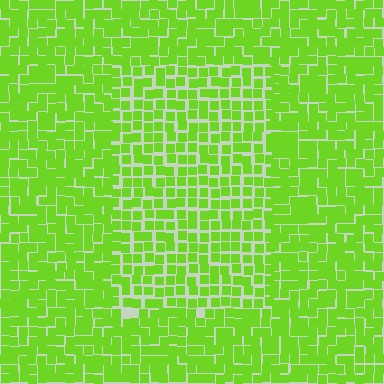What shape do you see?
I see a rectangle.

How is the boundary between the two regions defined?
The boundary is defined by a change in element density (approximately 1.4x ratio). All elements are the same color, size, and shape.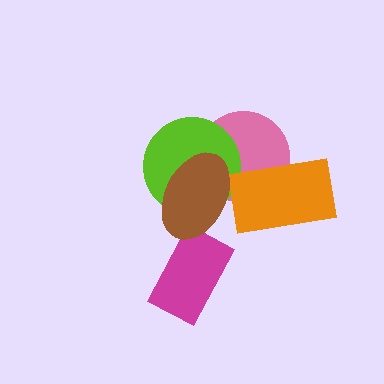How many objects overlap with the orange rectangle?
2 objects overlap with the orange rectangle.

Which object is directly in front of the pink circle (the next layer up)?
The lime circle is directly in front of the pink circle.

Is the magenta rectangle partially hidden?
Yes, it is partially covered by another shape.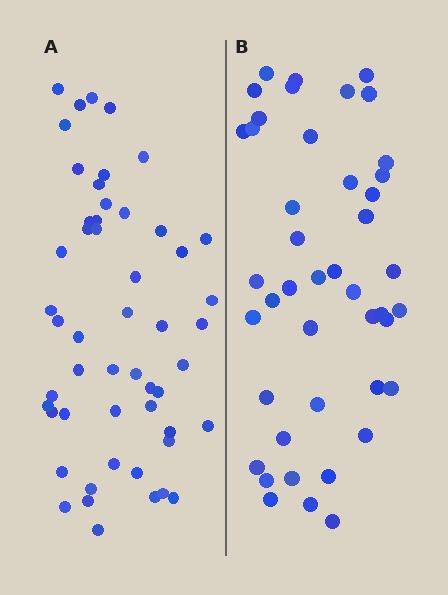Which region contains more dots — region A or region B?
Region A (the left region) has more dots.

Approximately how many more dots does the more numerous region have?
Region A has roughly 8 or so more dots than region B.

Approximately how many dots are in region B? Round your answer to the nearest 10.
About 40 dots. (The exact count is 44, which rounds to 40.)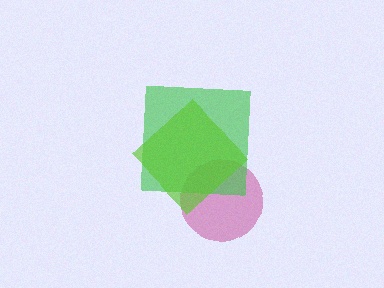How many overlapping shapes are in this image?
There are 3 overlapping shapes in the image.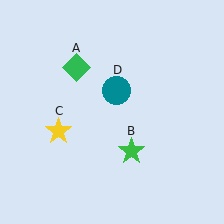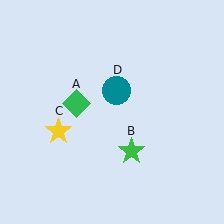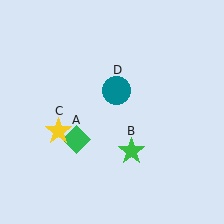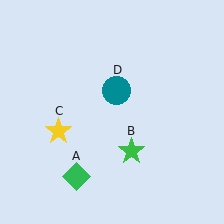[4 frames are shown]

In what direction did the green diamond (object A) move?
The green diamond (object A) moved down.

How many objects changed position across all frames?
1 object changed position: green diamond (object A).